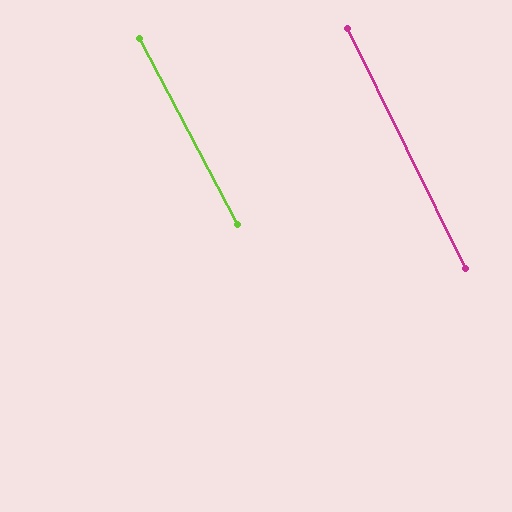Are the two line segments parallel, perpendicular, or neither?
Parallel — their directions differ by only 1.9°.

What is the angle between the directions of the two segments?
Approximately 2 degrees.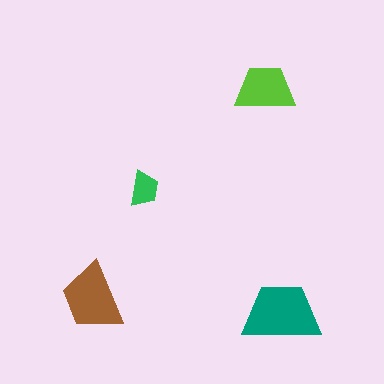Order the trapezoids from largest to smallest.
the teal one, the brown one, the lime one, the green one.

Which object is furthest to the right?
The teal trapezoid is rightmost.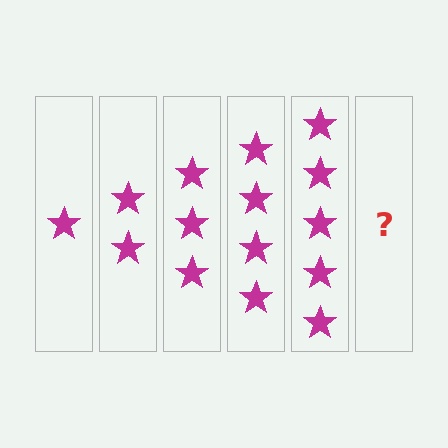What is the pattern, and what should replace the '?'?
The pattern is that each step adds one more star. The '?' should be 6 stars.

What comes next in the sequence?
The next element should be 6 stars.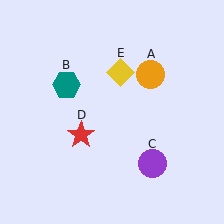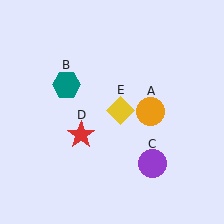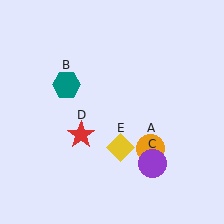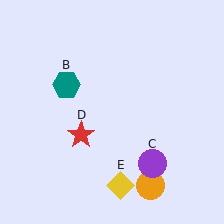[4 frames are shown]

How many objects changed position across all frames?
2 objects changed position: orange circle (object A), yellow diamond (object E).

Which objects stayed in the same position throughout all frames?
Teal hexagon (object B) and purple circle (object C) and red star (object D) remained stationary.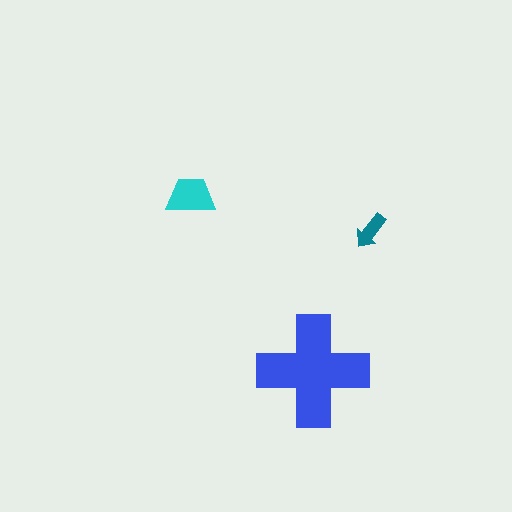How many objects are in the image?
There are 3 objects in the image.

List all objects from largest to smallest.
The blue cross, the cyan trapezoid, the teal arrow.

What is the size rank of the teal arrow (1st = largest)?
3rd.